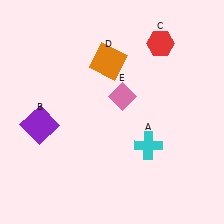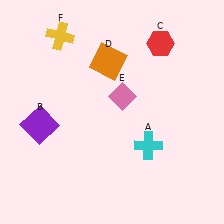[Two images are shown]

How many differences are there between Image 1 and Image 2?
There is 1 difference between the two images.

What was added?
A yellow cross (F) was added in Image 2.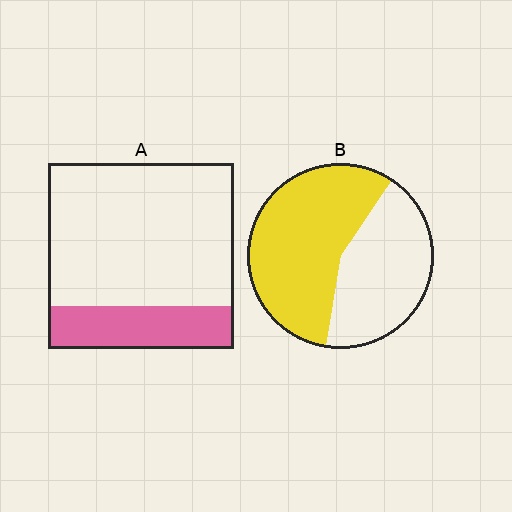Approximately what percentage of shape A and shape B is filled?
A is approximately 25% and B is approximately 55%.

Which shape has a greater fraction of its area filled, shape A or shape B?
Shape B.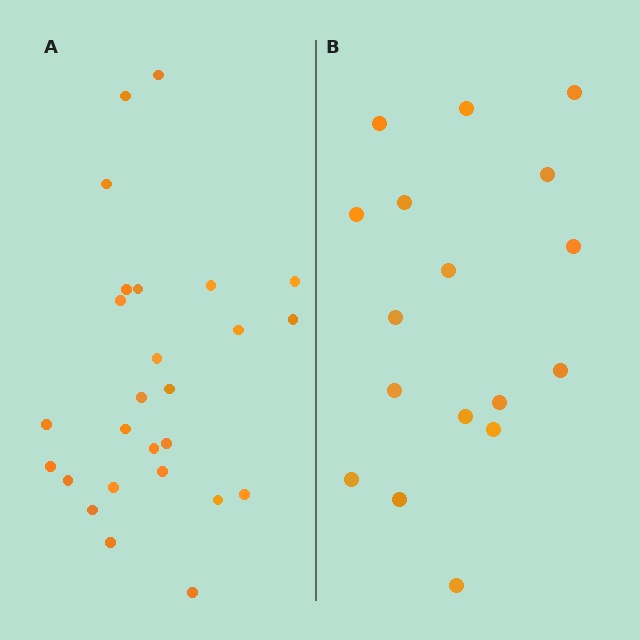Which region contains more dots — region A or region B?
Region A (the left region) has more dots.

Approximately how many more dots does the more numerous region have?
Region A has roughly 8 or so more dots than region B.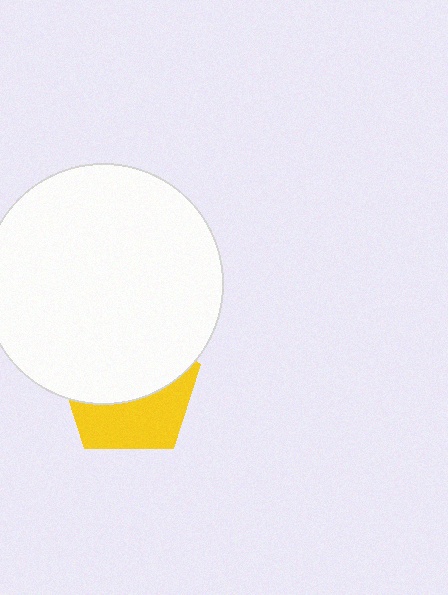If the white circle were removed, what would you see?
You would see the complete yellow pentagon.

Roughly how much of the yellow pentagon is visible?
A small part of it is visible (roughly 43%).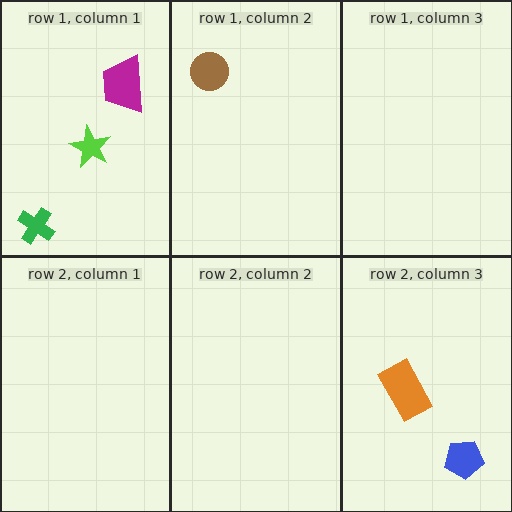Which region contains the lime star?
The row 1, column 1 region.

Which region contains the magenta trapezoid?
The row 1, column 1 region.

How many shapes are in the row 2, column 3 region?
2.